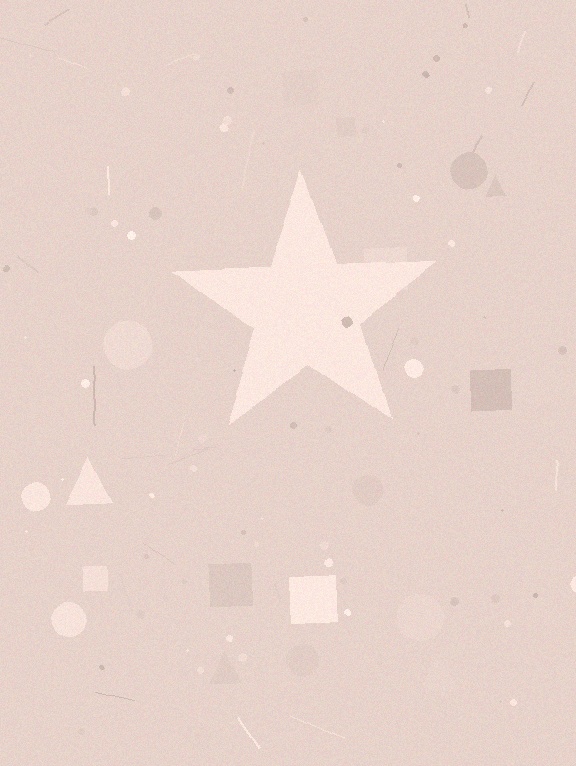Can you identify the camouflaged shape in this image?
The camouflaged shape is a star.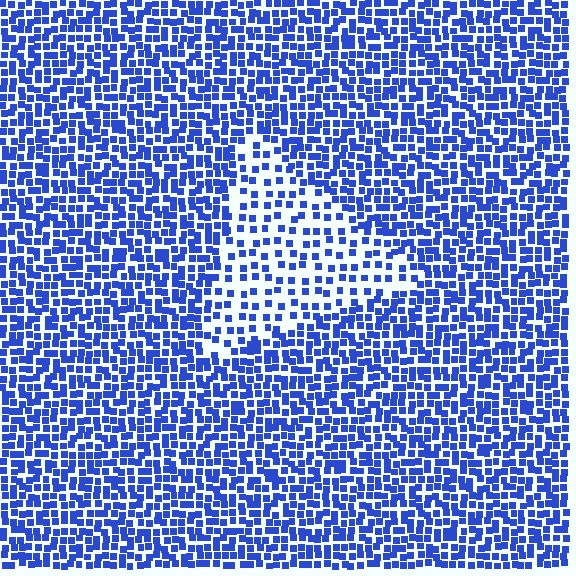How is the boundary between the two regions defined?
The boundary is defined by a change in element density (approximately 2.1x ratio). All elements are the same color, size, and shape.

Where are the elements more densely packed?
The elements are more densely packed outside the triangle boundary.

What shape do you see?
I see a triangle.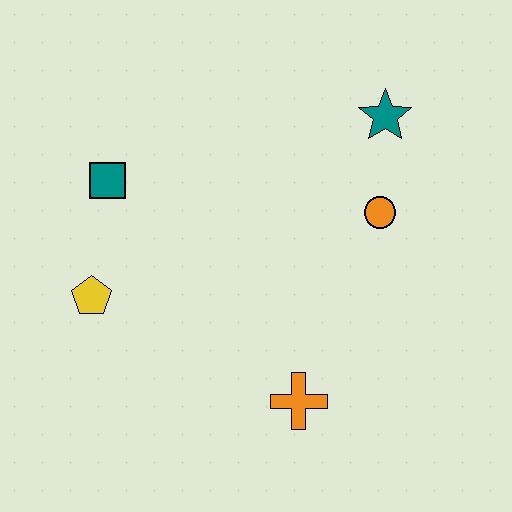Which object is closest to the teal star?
The orange circle is closest to the teal star.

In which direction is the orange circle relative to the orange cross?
The orange circle is above the orange cross.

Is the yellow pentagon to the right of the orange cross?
No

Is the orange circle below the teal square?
Yes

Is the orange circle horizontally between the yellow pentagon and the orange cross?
No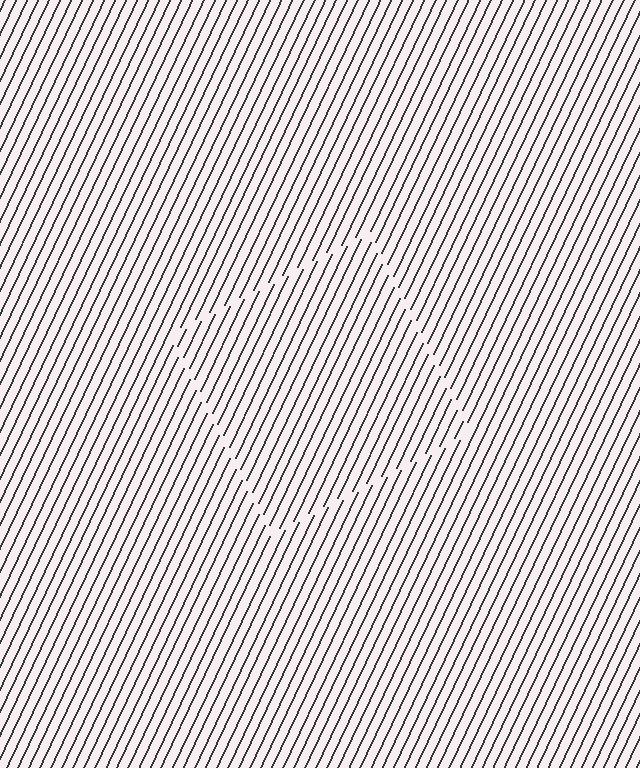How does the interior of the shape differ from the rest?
The interior of the shape contains the same grating, shifted by half a period — the contour is defined by the phase discontinuity where line-ends from the inner and outer gratings abut.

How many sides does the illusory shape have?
4 sides — the line-ends trace a square.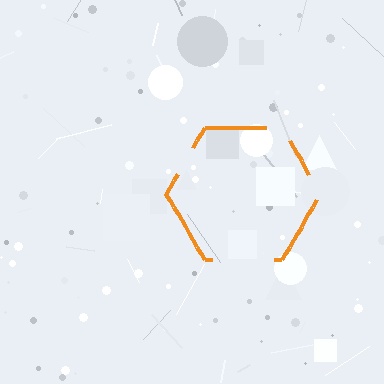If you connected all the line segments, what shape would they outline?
They would outline a hexagon.